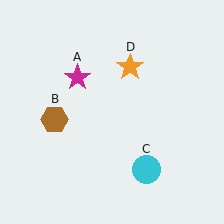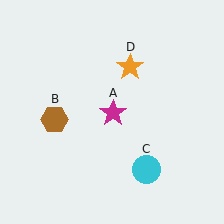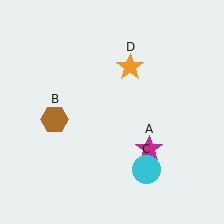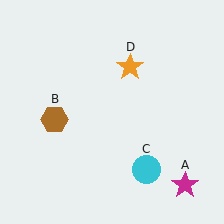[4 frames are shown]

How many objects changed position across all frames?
1 object changed position: magenta star (object A).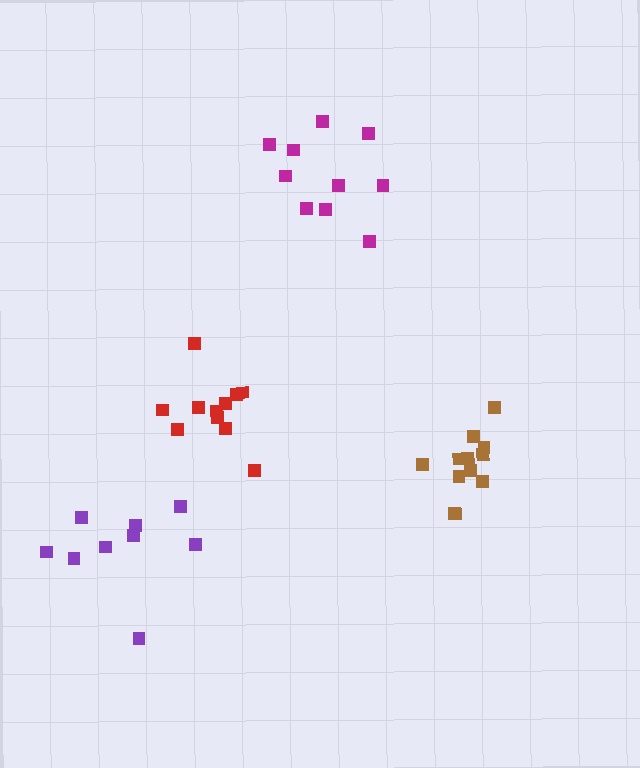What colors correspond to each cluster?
The clusters are colored: magenta, purple, brown, red.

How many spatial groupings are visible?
There are 4 spatial groupings.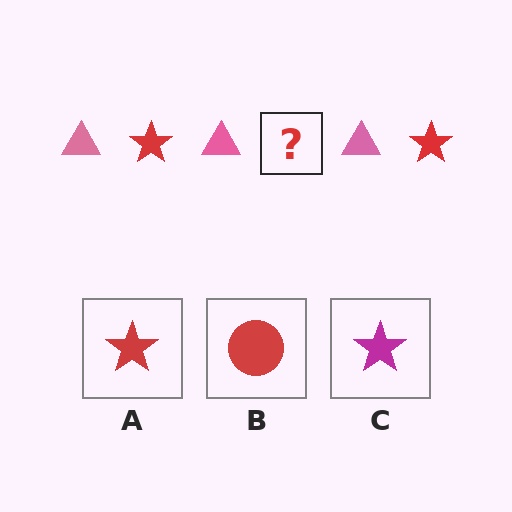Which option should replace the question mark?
Option A.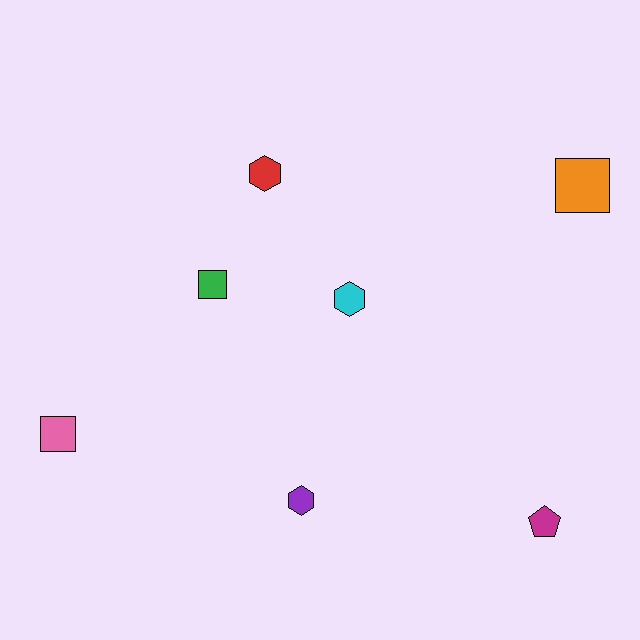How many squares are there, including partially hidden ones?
There are 3 squares.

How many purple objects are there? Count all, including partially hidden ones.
There is 1 purple object.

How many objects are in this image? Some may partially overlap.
There are 7 objects.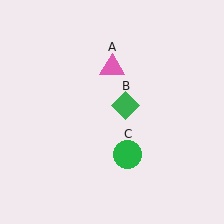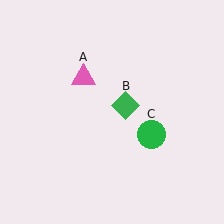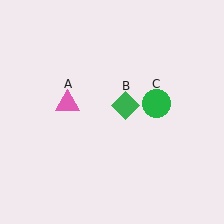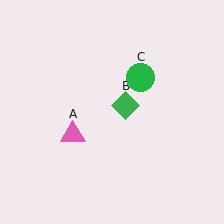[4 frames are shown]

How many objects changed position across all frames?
2 objects changed position: pink triangle (object A), green circle (object C).